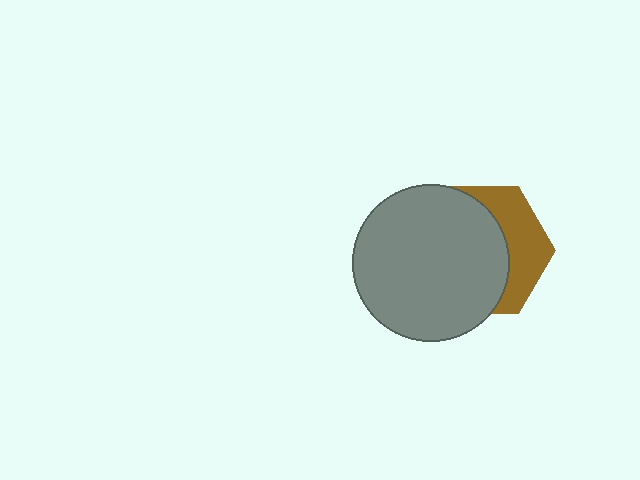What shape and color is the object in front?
The object in front is a gray circle.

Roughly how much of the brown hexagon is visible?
A small part of it is visible (roughly 36%).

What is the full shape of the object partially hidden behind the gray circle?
The partially hidden object is a brown hexagon.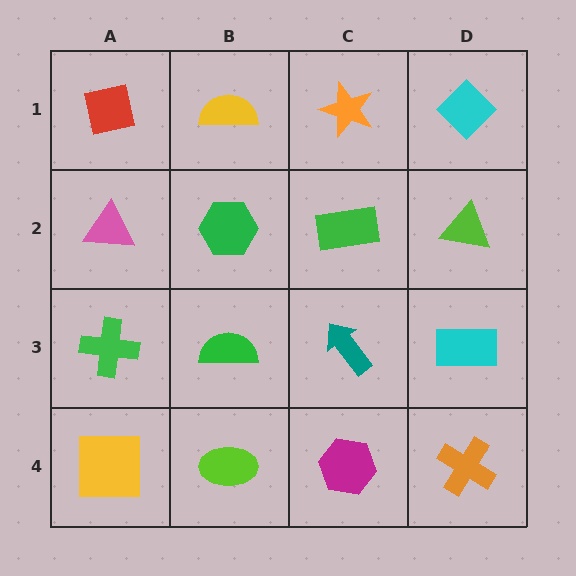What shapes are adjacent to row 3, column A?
A pink triangle (row 2, column A), a yellow square (row 4, column A), a green semicircle (row 3, column B).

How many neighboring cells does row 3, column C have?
4.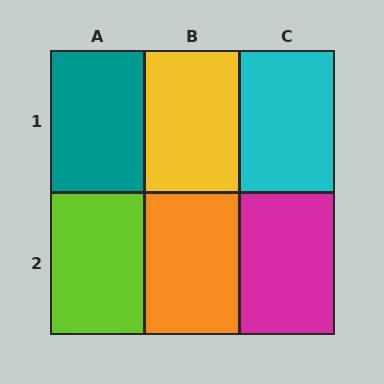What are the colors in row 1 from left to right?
Teal, yellow, cyan.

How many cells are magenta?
1 cell is magenta.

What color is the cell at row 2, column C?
Magenta.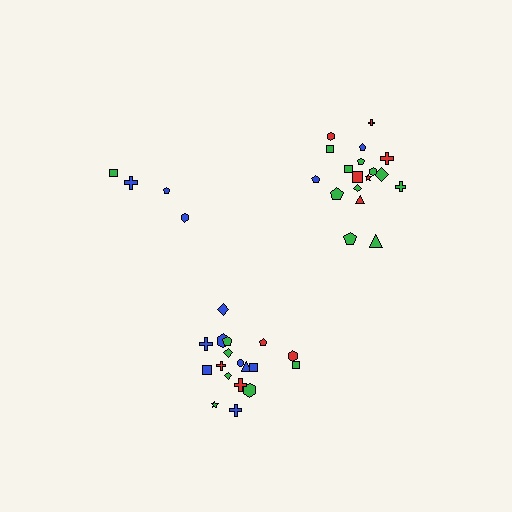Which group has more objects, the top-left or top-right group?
The top-right group.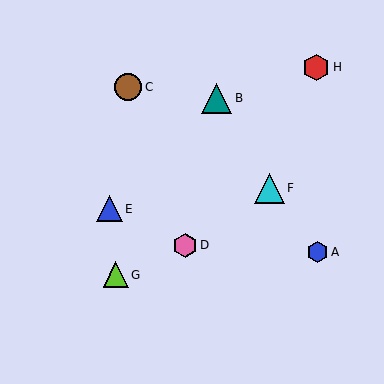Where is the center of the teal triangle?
The center of the teal triangle is at (217, 98).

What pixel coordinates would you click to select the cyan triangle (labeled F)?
Click at (269, 188) to select the cyan triangle F.